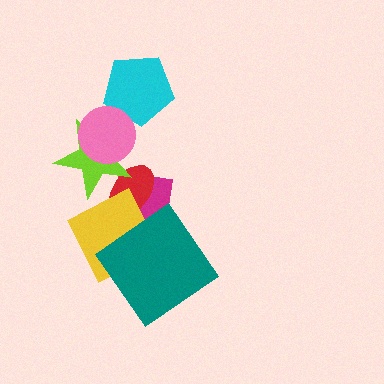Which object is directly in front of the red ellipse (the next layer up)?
The lime star is directly in front of the red ellipse.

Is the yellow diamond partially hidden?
Yes, it is partially covered by another shape.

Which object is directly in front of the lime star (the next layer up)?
The yellow diamond is directly in front of the lime star.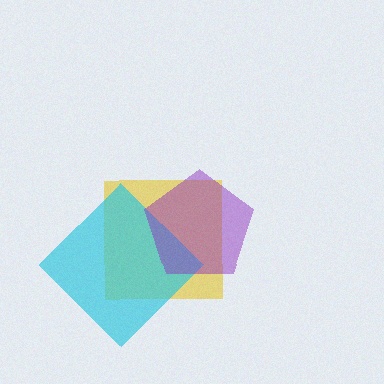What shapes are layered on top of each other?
The layered shapes are: a yellow square, a cyan diamond, a purple pentagon.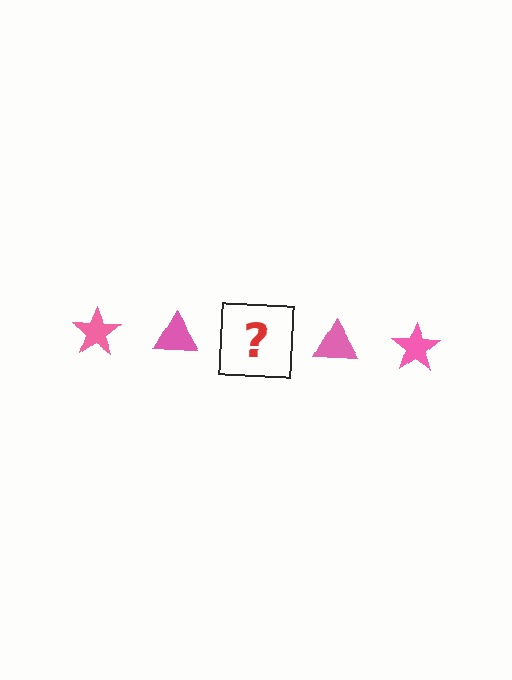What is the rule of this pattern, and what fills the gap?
The rule is that the pattern cycles through star, triangle shapes in pink. The gap should be filled with a pink star.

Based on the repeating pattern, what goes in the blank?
The blank should be a pink star.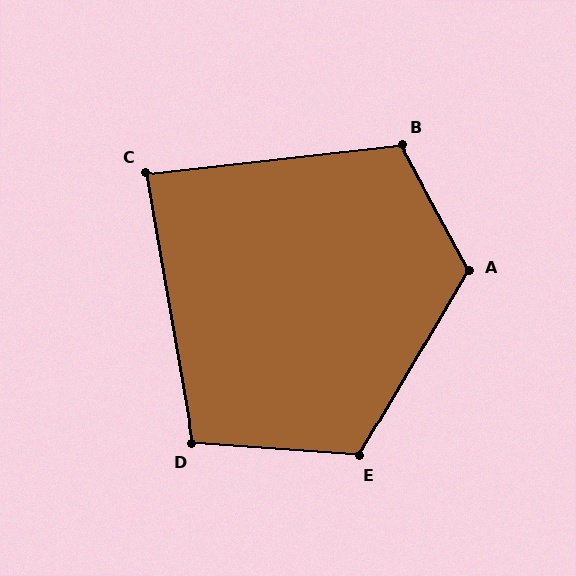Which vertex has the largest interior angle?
A, at approximately 121 degrees.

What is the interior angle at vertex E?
Approximately 116 degrees (obtuse).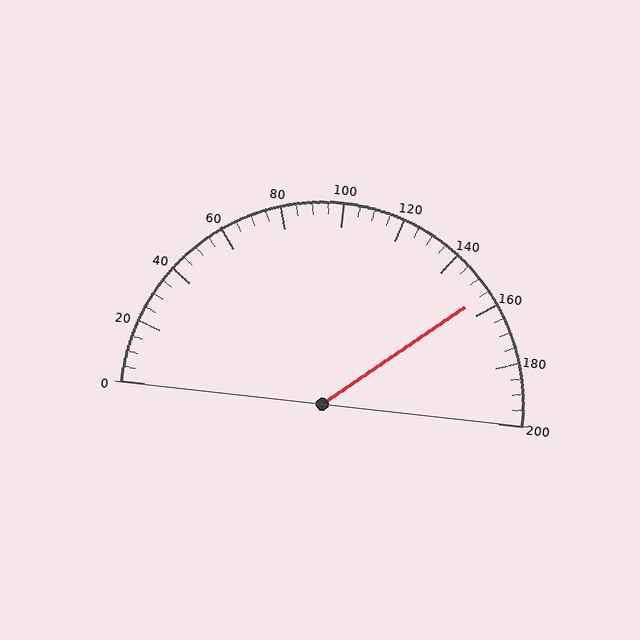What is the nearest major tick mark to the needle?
The nearest major tick mark is 160.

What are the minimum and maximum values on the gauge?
The gauge ranges from 0 to 200.